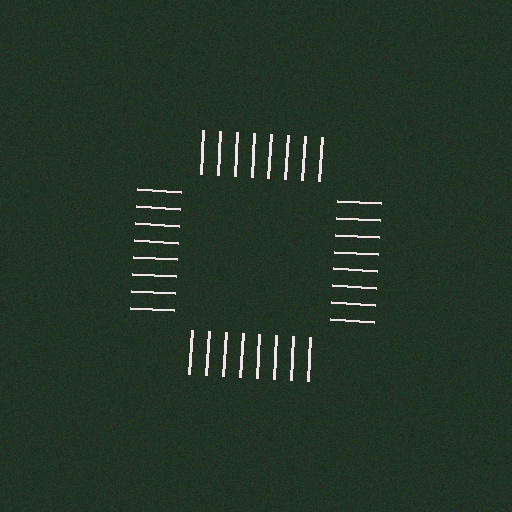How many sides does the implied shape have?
4 sides — the line-ends trace a square.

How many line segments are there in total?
32 — 8 along each of the 4 edges.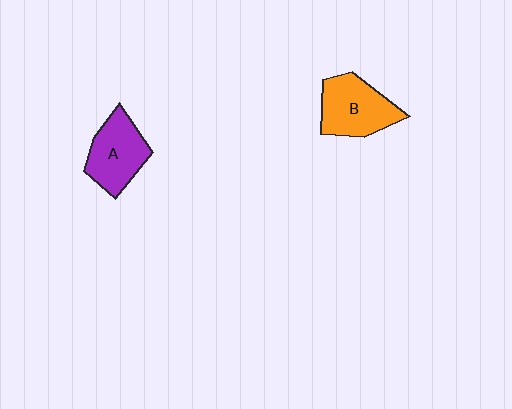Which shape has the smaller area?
Shape A (purple).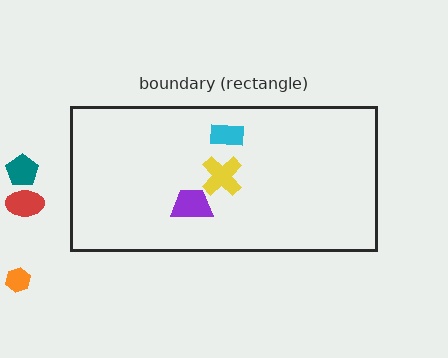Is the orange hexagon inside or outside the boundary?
Outside.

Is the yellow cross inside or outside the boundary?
Inside.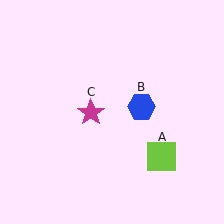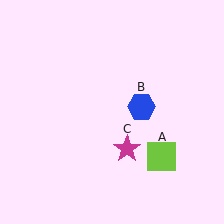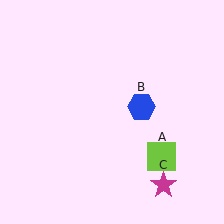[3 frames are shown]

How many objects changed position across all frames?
1 object changed position: magenta star (object C).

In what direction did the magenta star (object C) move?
The magenta star (object C) moved down and to the right.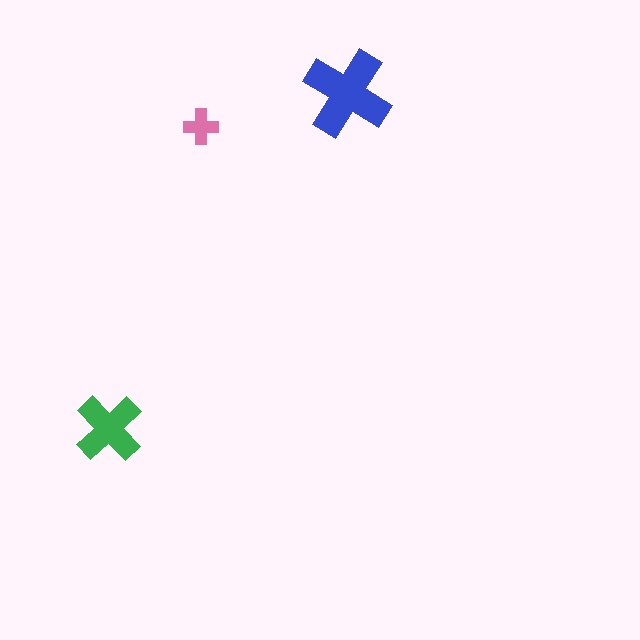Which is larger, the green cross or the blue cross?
The blue one.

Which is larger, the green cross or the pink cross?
The green one.